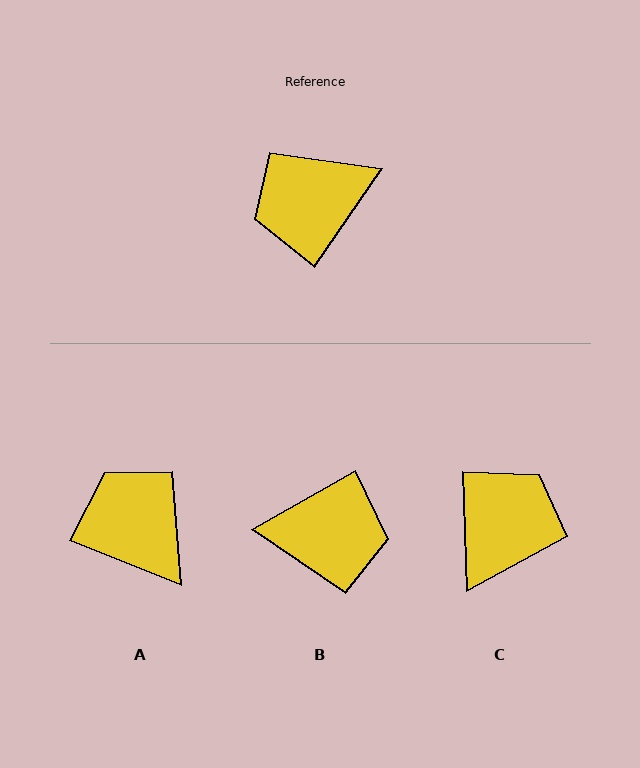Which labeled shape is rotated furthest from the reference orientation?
B, about 154 degrees away.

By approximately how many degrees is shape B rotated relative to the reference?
Approximately 154 degrees counter-clockwise.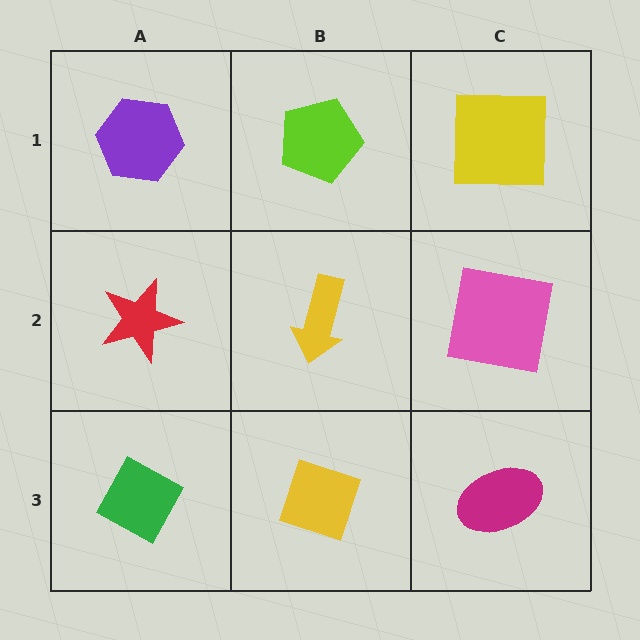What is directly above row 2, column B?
A lime pentagon.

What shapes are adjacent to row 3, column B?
A yellow arrow (row 2, column B), a green diamond (row 3, column A), a magenta ellipse (row 3, column C).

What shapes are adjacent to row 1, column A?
A red star (row 2, column A), a lime pentagon (row 1, column B).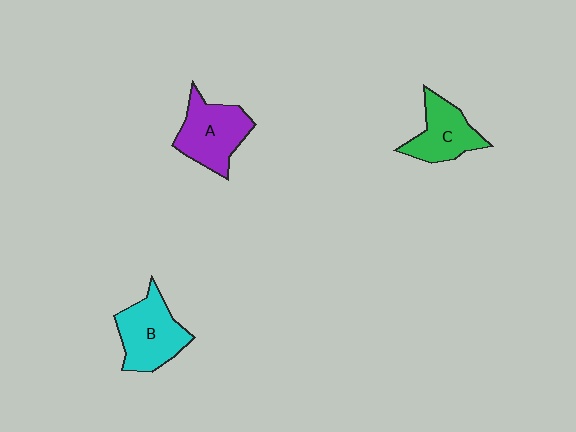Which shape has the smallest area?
Shape C (green).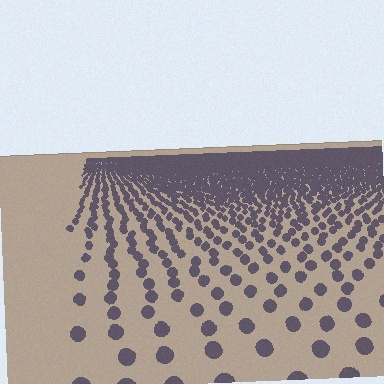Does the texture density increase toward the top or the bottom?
Density increases toward the top.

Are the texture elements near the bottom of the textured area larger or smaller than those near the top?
Larger. Near the bottom, elements are closer to the viewer and appear at a bigger on-screen size.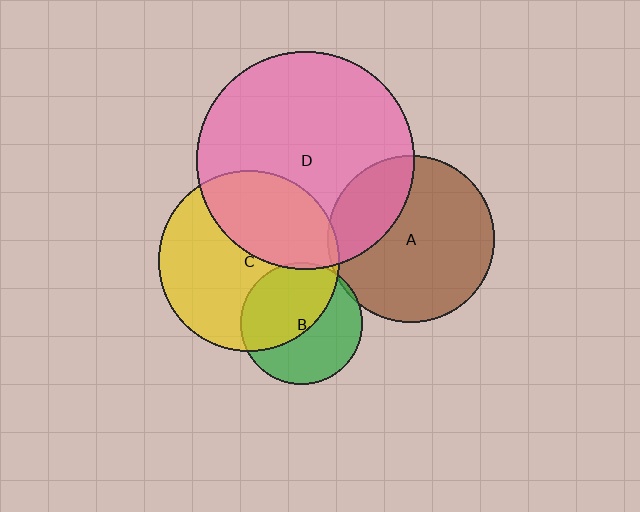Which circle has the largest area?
Circle D (pink).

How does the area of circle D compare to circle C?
Approximately 1.4 times.